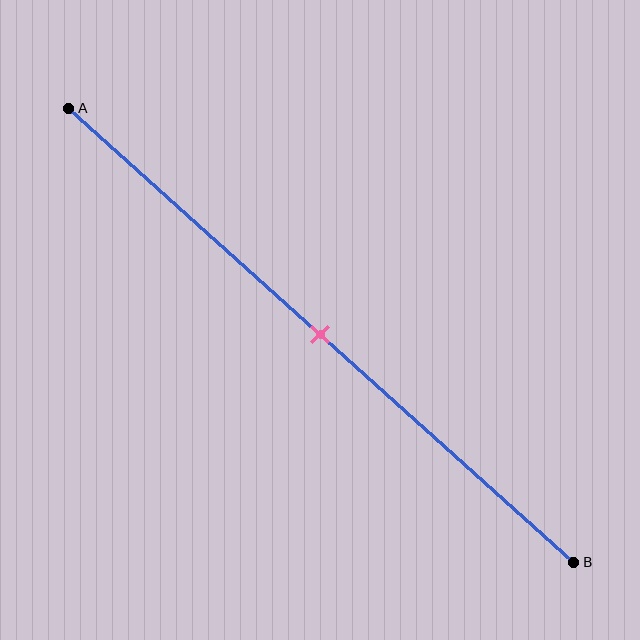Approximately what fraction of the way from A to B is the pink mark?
The pink mark is approximately 50% of the way from A to B.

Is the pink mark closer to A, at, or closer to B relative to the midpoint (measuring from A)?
The pink mark is approximately at the midpoint of segment AB.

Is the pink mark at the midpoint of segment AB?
Yes, the mark is approximately at the midpoint.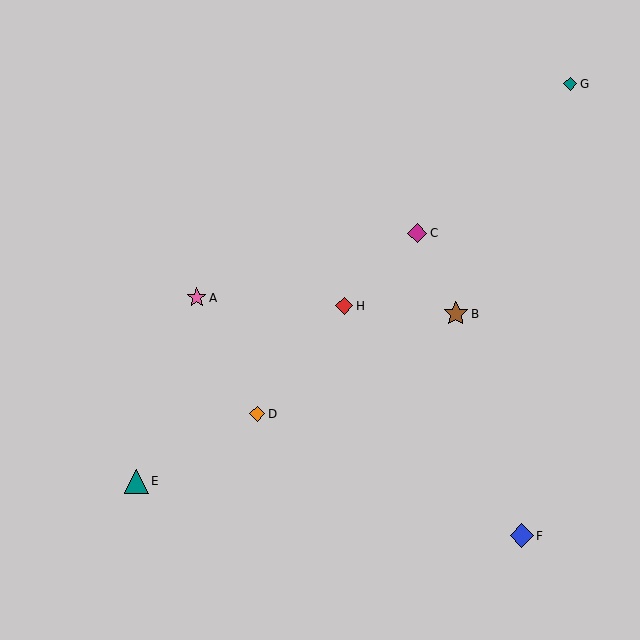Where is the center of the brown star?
The center of the brown star is at (456, 314).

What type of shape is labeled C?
Shape C is a magenta diamond.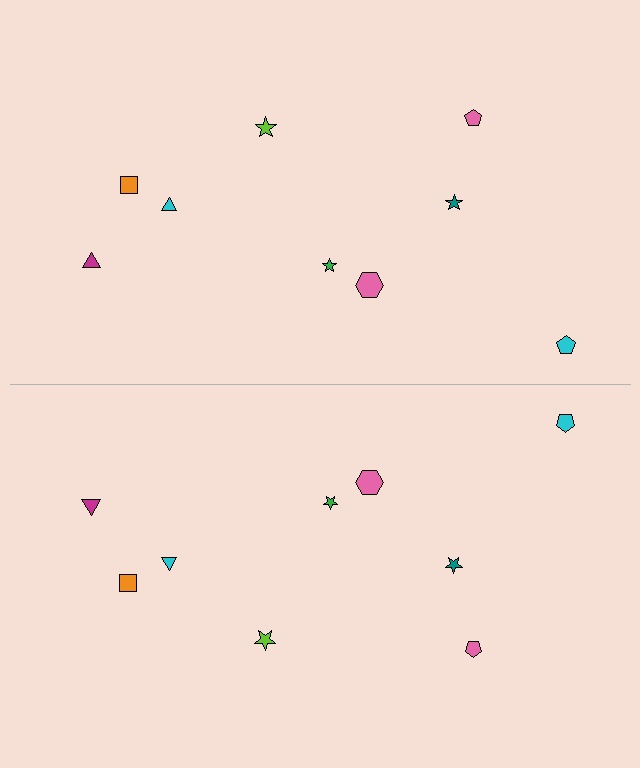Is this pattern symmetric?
Yes, this pattern has bilateral (reflection) symmetry.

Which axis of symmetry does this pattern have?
The pattern has a horizontal axis of symmetry running through the center of the image.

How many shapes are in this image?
There are 18 shapes in this image.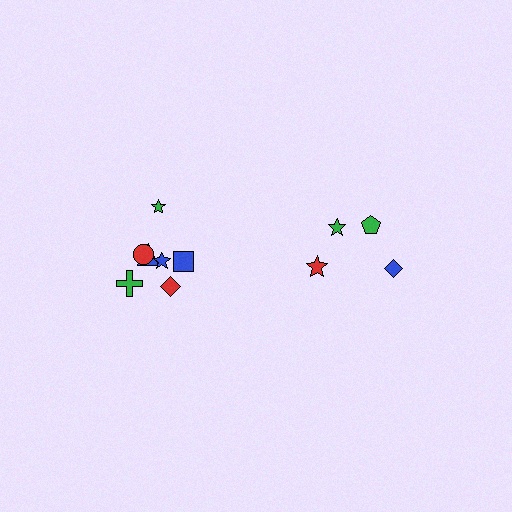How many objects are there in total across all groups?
There are 11 objects.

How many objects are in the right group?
There are 4 objects.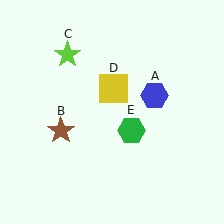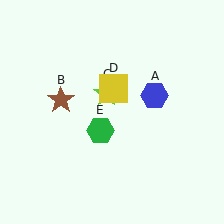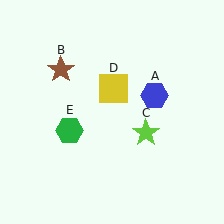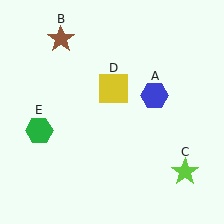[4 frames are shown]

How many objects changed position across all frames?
3 objects changed position: brown star (object B), lime star (object C), green hexagon (object E).